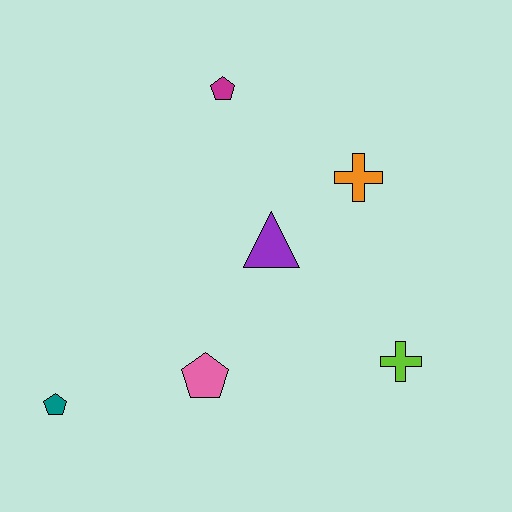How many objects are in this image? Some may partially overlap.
There are 6 objects.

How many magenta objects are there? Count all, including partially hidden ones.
There is 1 magenta object.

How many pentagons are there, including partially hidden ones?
There are 3 pentagons.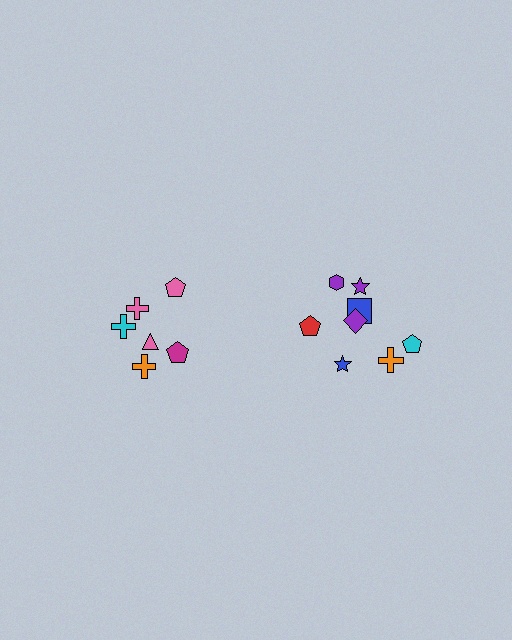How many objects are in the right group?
There are 8 objects.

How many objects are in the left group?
There are 6 objects.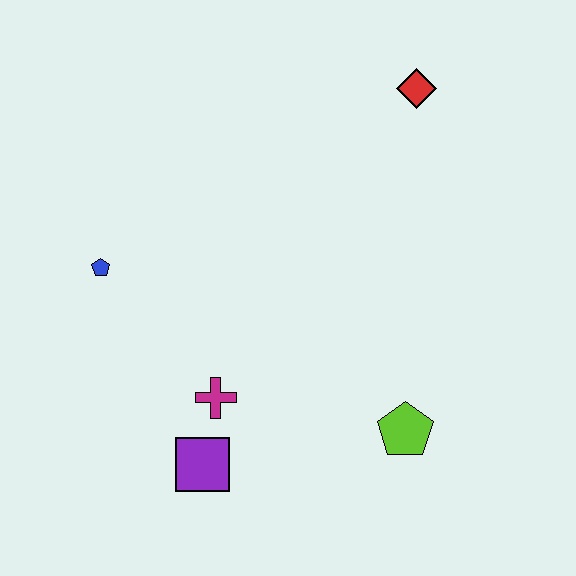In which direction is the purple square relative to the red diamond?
The purple square is below the red diamond.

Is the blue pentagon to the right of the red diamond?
No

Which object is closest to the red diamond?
The lime pentagon is closest to the red diamond.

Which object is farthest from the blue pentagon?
The red diamond is farthest from the blue pentagon.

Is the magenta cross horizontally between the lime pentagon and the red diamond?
No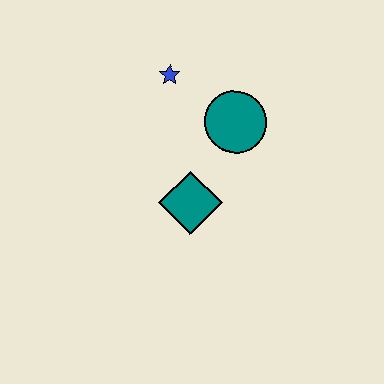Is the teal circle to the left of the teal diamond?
No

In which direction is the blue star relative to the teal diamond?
The blue star is above the teal diamond.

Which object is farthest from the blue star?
The teal diamond is farthest from the blue star.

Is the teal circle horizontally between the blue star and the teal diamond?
No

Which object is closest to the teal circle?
The blue star is closest to the teal circle.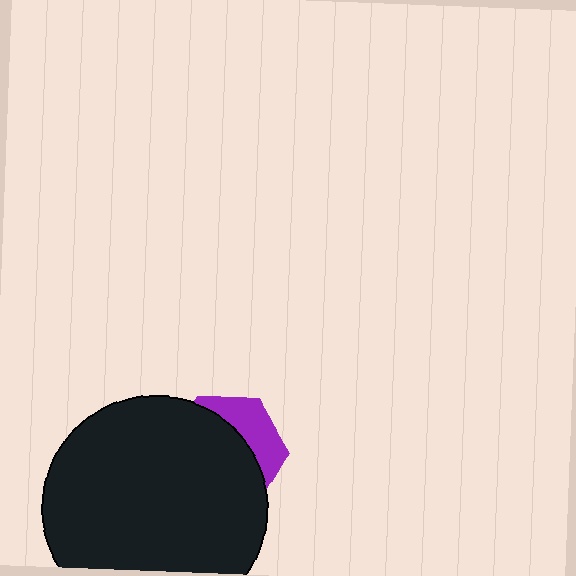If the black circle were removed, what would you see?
You would see the complete purple hexagon.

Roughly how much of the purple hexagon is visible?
A small part of it is visible (roughly 31%).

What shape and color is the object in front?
The object in front is a black circle.